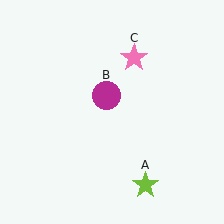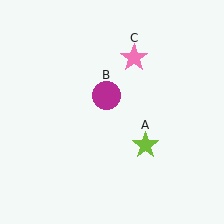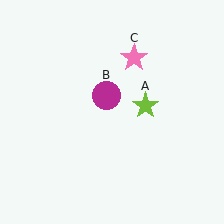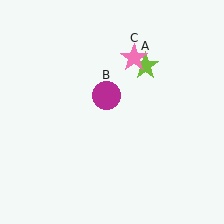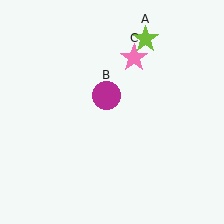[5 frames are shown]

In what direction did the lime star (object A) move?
The lime star (object A) moved up.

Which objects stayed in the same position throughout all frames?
Magenta circle (object B) and pink star (object C) remained stationary.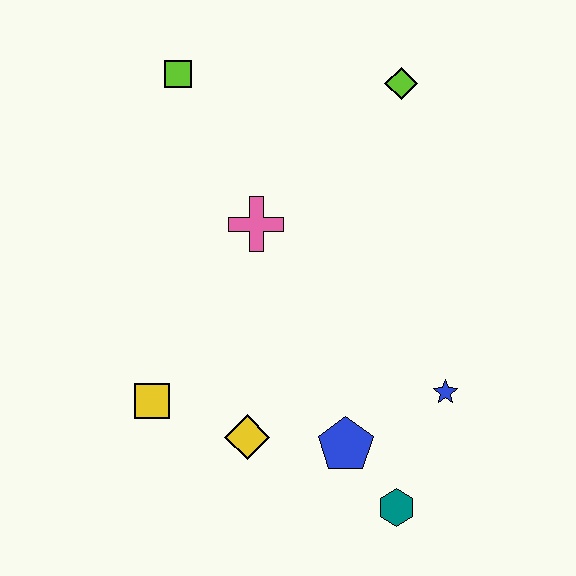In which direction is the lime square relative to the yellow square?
The lime square is above the yellow square.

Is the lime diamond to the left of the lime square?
No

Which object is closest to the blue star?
The blue pentagon is closest to the blue star.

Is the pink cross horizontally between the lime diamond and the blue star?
No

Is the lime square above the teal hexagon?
Yes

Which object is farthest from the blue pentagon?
The lime square is farthest from the blue pentagon.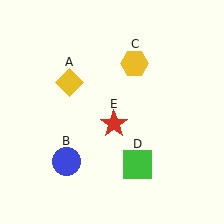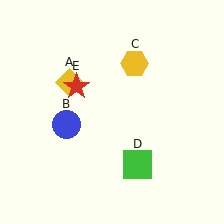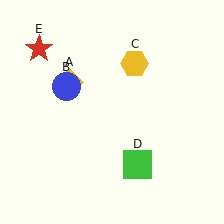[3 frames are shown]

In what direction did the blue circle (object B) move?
The blue circle (object B) moved up.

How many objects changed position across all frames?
2 objects changed position: blue circle (object B), red star (object E).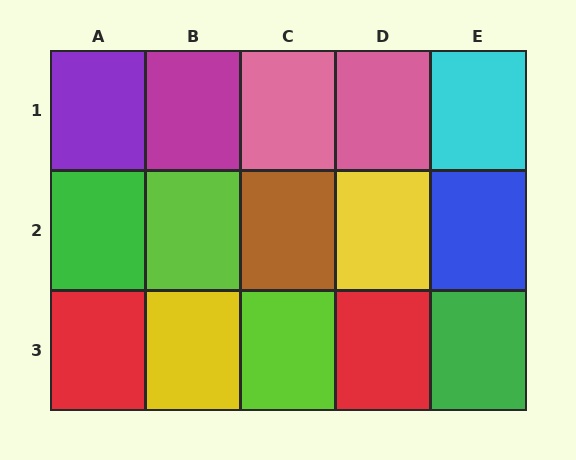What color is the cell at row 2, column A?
Green.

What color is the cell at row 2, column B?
Lime.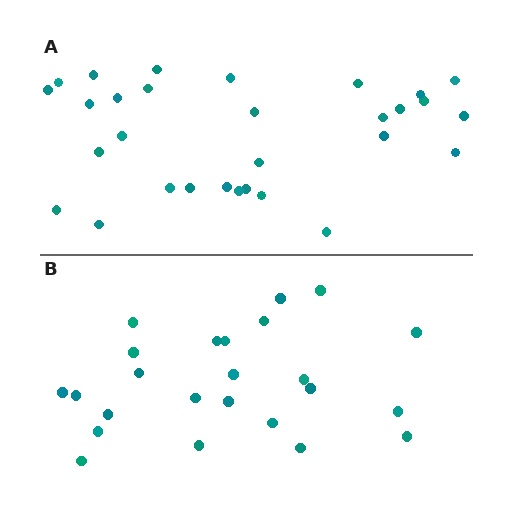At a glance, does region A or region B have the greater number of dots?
Region A (the top region) has more dots.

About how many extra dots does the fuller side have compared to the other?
Region A has about 6 more dots than region B.